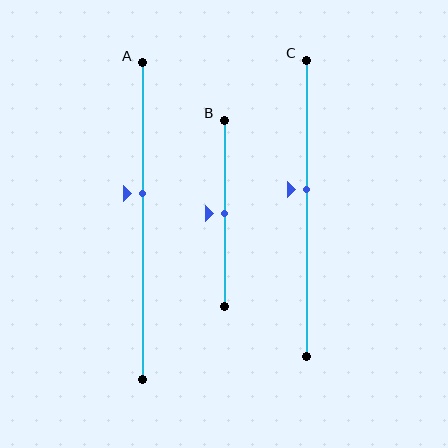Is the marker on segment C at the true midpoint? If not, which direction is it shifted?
No, the marker on segment C is shifted upward by about 6% of the segment length.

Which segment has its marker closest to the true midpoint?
Segment B has its marker closest to the true midpoint.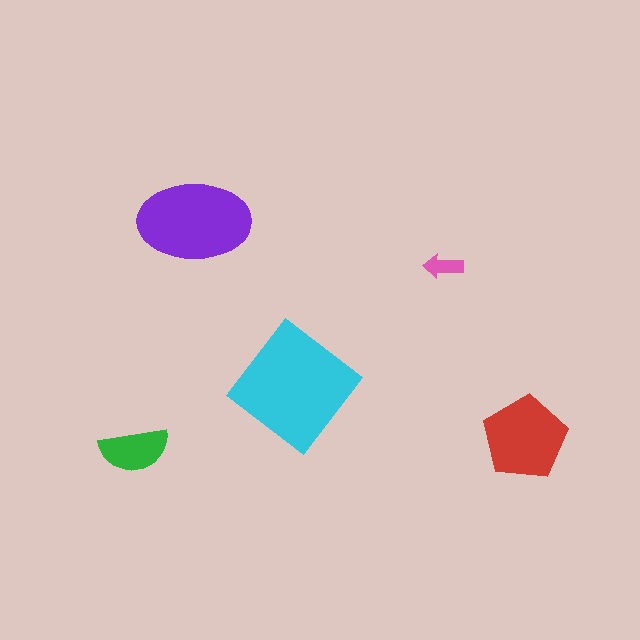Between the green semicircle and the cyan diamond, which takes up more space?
The cyan diamond.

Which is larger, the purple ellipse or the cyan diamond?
The cyan diamond.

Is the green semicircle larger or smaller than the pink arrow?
Larger.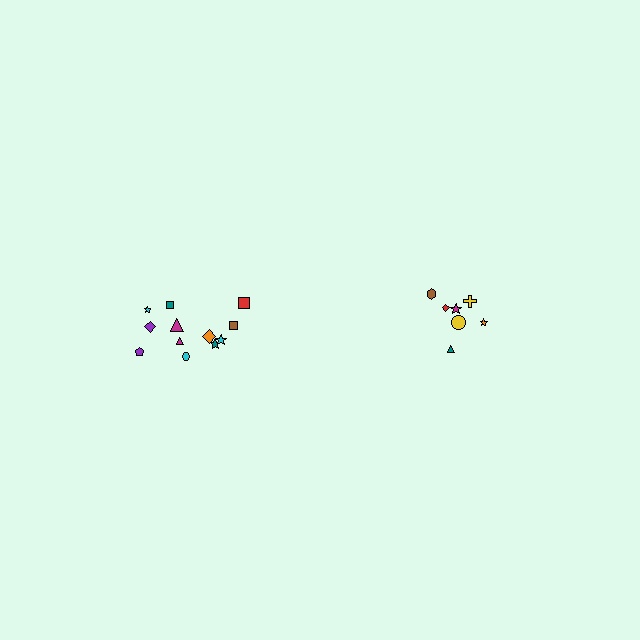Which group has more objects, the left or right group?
The left group.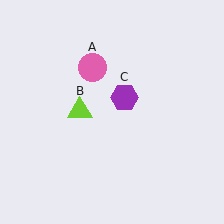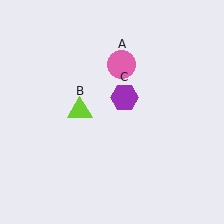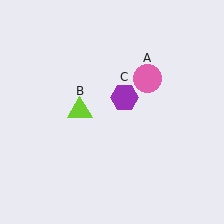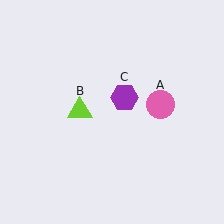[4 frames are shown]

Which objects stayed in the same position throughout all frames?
Lime triangle (object B) and purple hexagon (object C) remained stationary.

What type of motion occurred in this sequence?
The pink circle (object A) rotated clockwise around the center of the scene.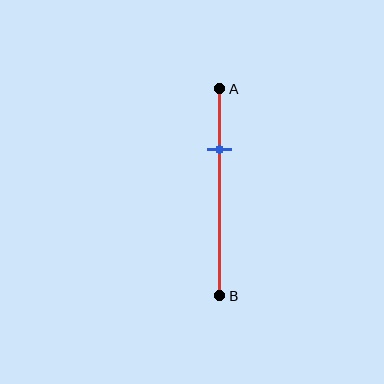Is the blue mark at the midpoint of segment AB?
No, the mark is at about 30% from A, not at the 50% midpoint.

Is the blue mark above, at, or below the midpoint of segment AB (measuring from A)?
The blue mark is above the midpoint of segment AB.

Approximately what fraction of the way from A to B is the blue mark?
The blue mark is approximately 30% of the way from A to B.